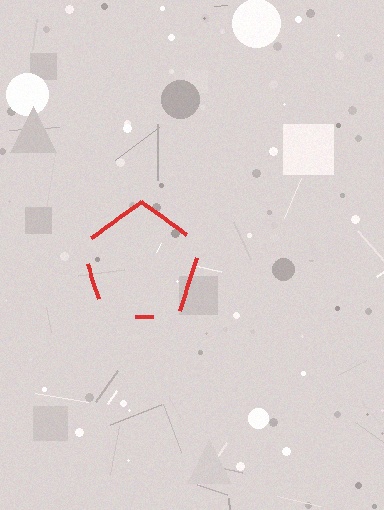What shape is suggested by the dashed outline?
The dashed outline suggests a pentagon.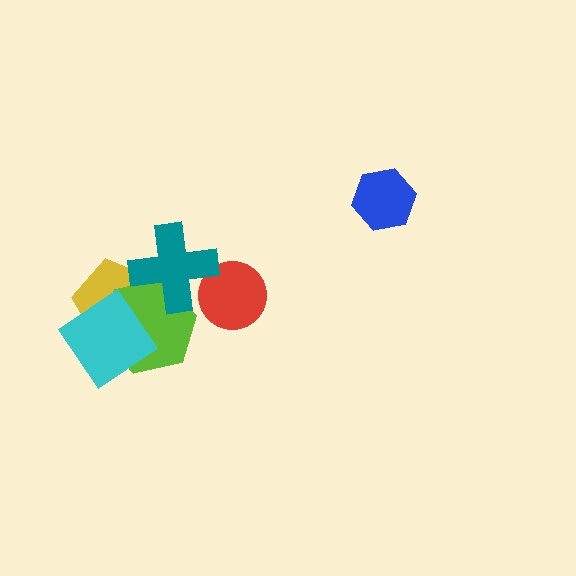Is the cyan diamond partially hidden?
No, no other shape covers it.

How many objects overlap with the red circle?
1 object overlaps with the red circle.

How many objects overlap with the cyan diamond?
2 objects overlap with the cyan diamond.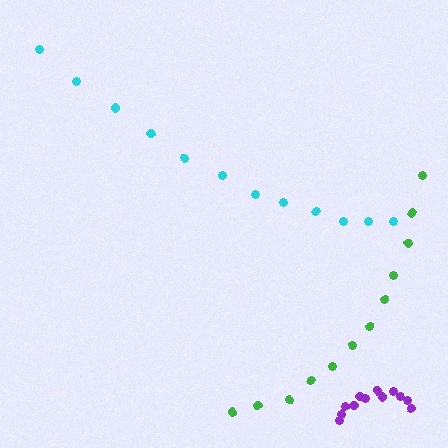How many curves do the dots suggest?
There are 3 distinct paths.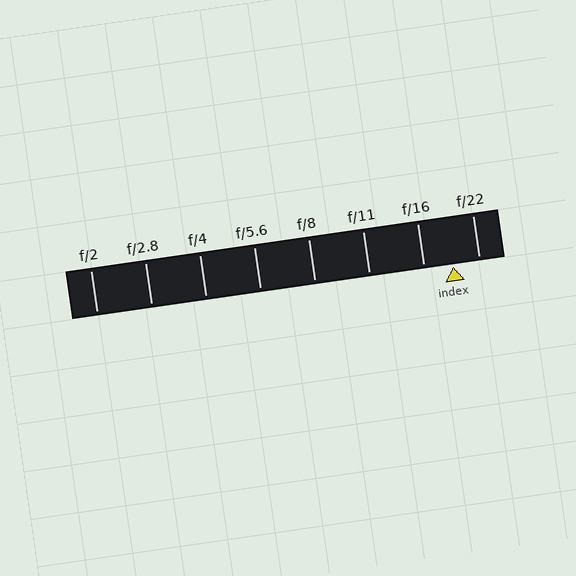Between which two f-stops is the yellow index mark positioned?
The index mark is between f/16 and f/22.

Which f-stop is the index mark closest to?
The index mark is closest to f/22.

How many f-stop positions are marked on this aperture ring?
There are 8 f-stop positions marked.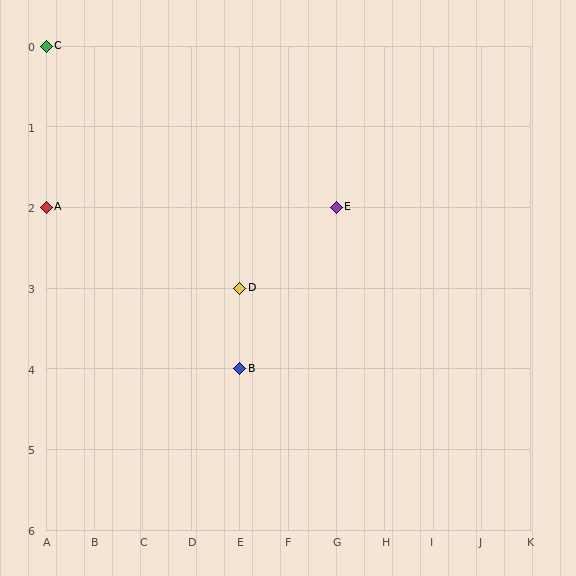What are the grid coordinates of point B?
Point B is at grid coordinates (E, 4).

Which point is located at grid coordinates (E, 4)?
Point B is at (E, 4).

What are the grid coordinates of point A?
Point A is at grid coordinates (A, 2).